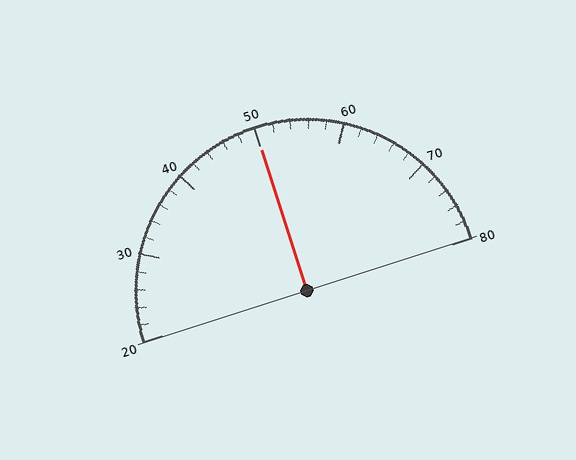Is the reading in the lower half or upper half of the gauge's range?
The reading is in the upper half of the range (20 to 80).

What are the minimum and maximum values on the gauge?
The gauge ranges from 20 to 80.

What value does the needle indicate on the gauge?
The needle indicates approximately 50.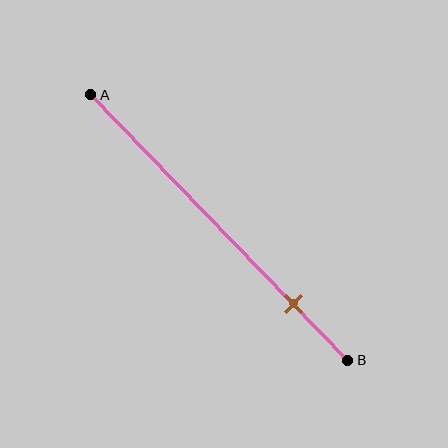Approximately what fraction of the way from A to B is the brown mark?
The brown mark is approximately 80% of the way from A to B.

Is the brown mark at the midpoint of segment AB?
No, the mark is at about 80% from A, not at the 50% midpoint.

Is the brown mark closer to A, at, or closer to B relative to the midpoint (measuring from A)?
The brown mark is closer to point B than the midpoint of segment AB.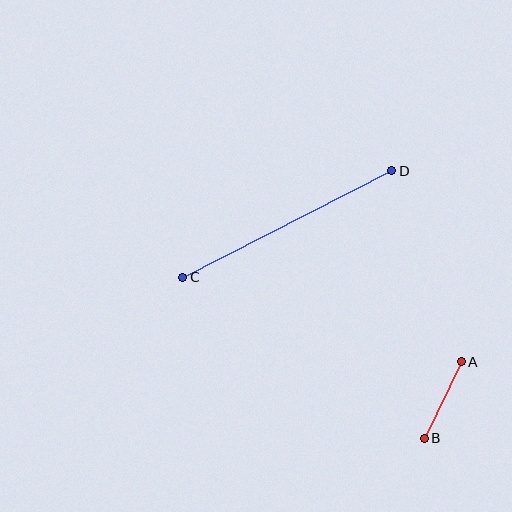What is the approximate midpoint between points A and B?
The midpoint is at approximately (443, 400) pixels.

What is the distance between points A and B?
The distance is approximately 85 pixels.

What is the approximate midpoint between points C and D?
The midpoint is at approximately (287, 224) pixels.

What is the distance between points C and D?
The distance is approximately 234 pixels.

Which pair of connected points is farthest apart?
Points C and D are farthest apart.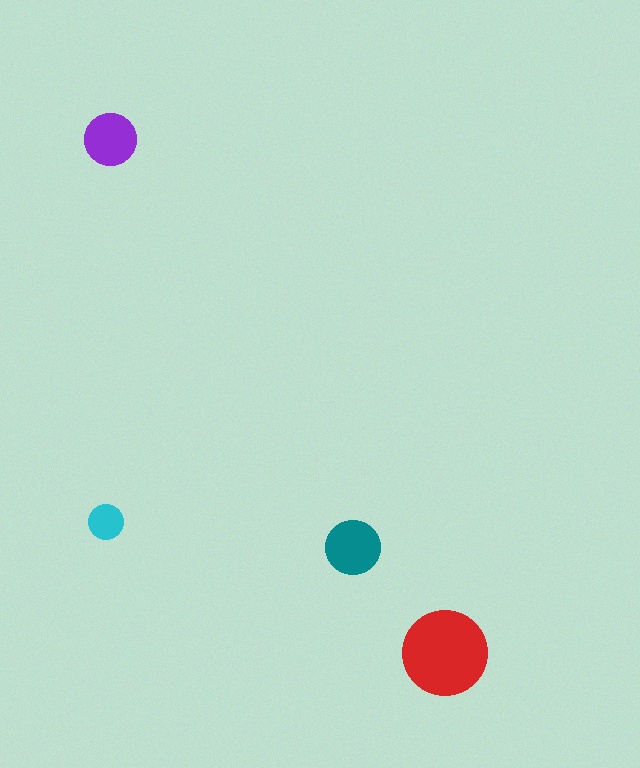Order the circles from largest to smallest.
the red one, the teal one, the purple one, the cyan one.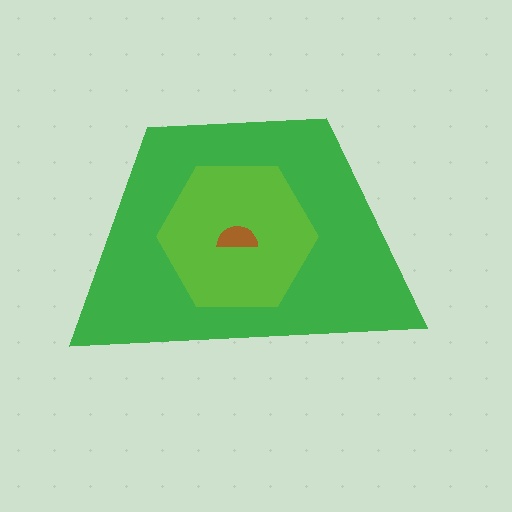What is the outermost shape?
The green trapezoid.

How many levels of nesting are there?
3.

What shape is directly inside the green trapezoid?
The lime hexagon.